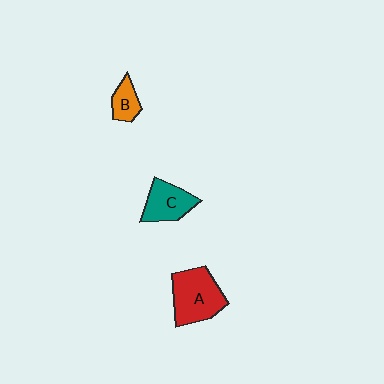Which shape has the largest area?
Shape A (red).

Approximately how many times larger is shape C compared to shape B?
Approximately 1.7 times.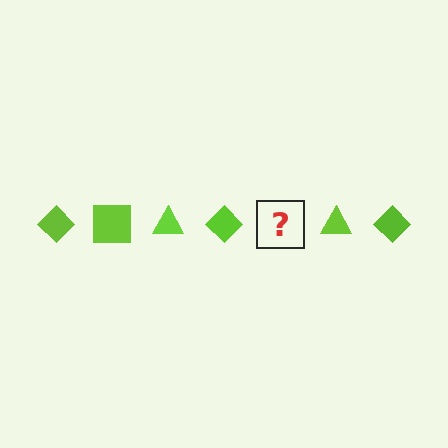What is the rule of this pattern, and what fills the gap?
The rule is that the pattern cycles through diamond, square, triangle shapes in lime. The gap should be filled with a lime square.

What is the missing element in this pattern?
The missing element is a lime square.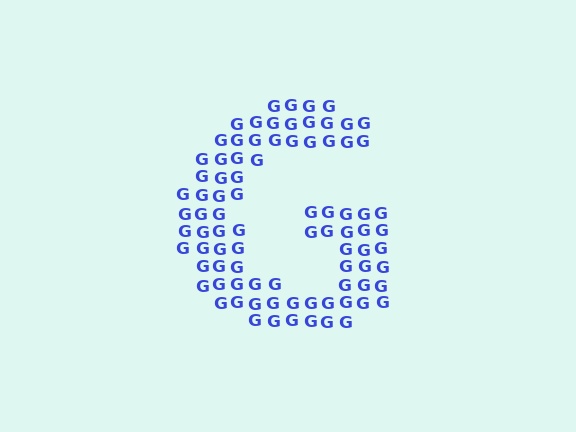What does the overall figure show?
The overall figure shows the letter G.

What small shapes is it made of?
It is made of small letter G's.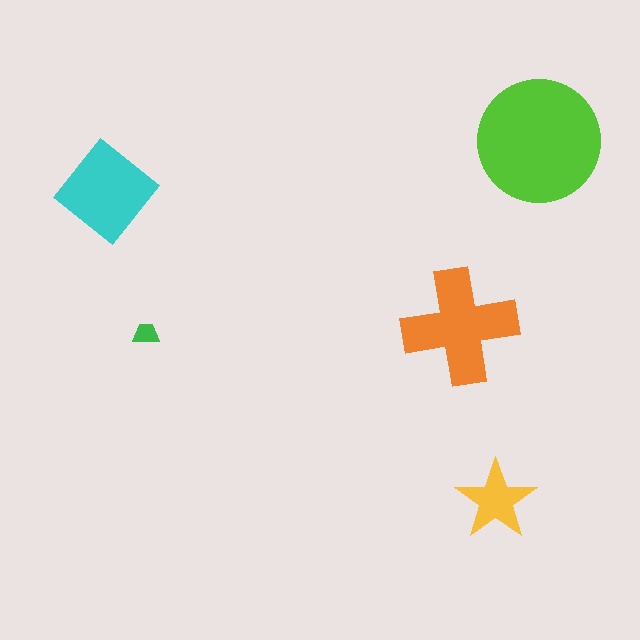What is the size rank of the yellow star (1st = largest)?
4th.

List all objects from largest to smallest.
The lime circle, the orange cross, the cyan diamond, the yellow star, the green trapezoid.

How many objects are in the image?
There are 5 objects in the image.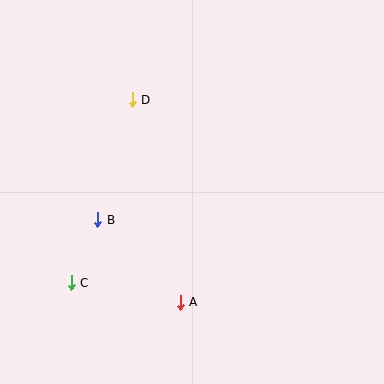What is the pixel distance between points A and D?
The distance between A and D is 208 pixels.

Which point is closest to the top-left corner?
Point D is closest to the top-left corner.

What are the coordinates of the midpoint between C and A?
The midpoint between C and A is at (126, 292).